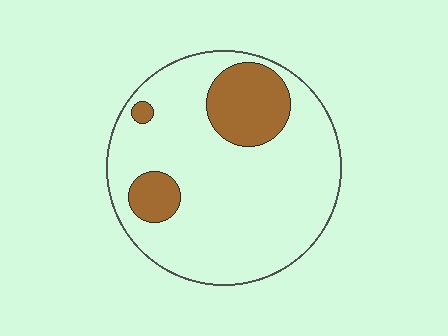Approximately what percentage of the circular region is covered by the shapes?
Approximately 20%.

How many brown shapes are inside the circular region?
3.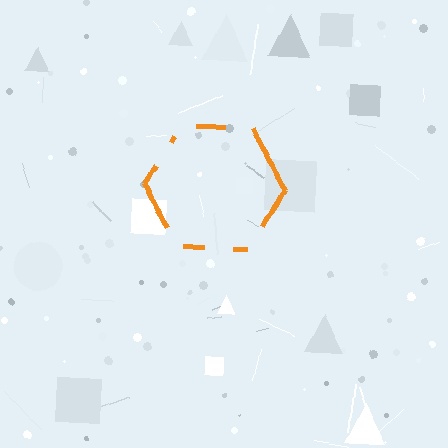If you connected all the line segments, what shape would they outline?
They would outline a hexagon.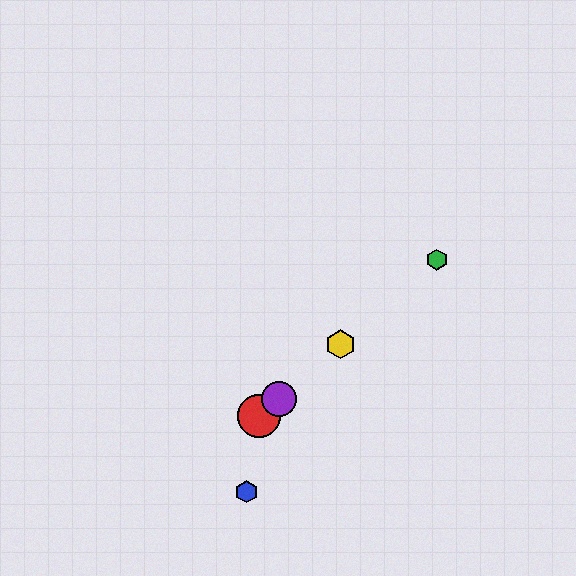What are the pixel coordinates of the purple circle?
The purple circle is at (279, 399).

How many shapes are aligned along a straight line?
4 shapes (the red circle, the green hexagon, the yellow hexagon, the purple circle) are aligned along a straight line.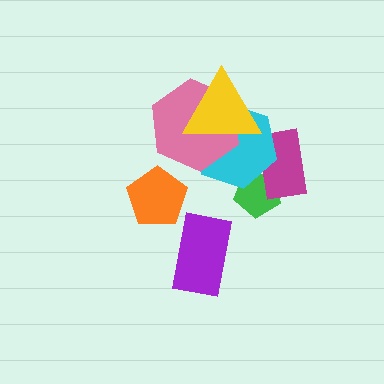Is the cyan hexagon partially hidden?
Yes, it is partially covered by another shape.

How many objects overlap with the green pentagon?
2 objects overlap with the green pentagon.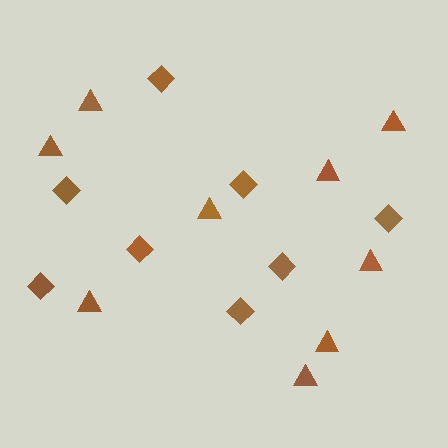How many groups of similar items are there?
There are 2 groups: one group of triangles (9) and one group of diamonds (8).